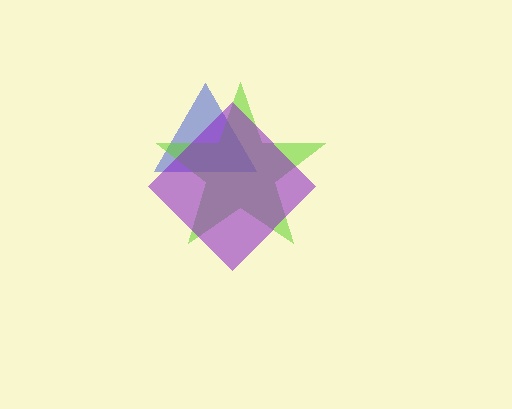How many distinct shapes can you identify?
There are 3 distinct shapes: a blue triangle, a lime star, a purple diamond.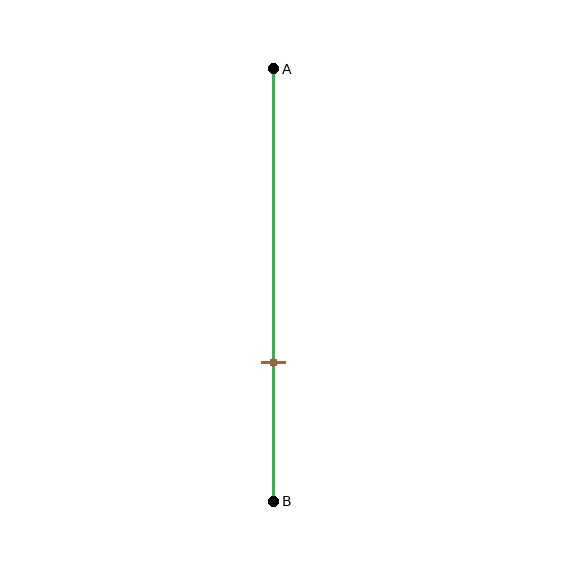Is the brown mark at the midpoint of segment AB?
No, the mark is at about 70% from A, not at the 50% midpoint.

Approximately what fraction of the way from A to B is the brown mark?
The brown mark is approximately 70% of the way from A to B.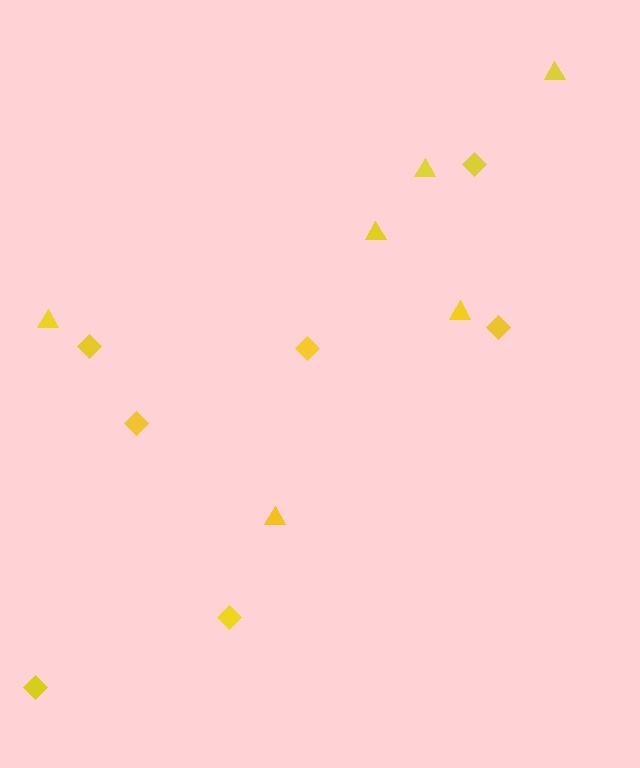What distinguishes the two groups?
There are 2 groups: one group of triangles (6) and one group of diamonds (7).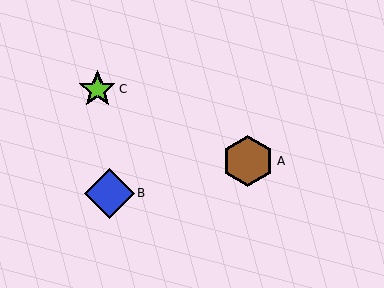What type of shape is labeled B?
Shape B is a blue diamond.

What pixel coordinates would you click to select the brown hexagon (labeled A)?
Click at (248, 161) to select the brown hexagon A.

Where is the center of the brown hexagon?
The center of the brown hexagon is at (248, 161).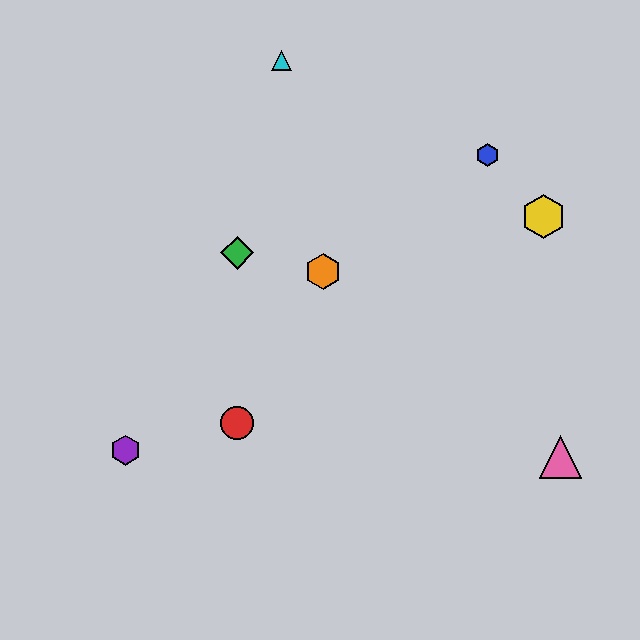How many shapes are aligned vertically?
2 shapes (the red circle, the green diamond) are aligned vertically.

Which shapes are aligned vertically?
The red circle, the green diamond are aligned vertically.